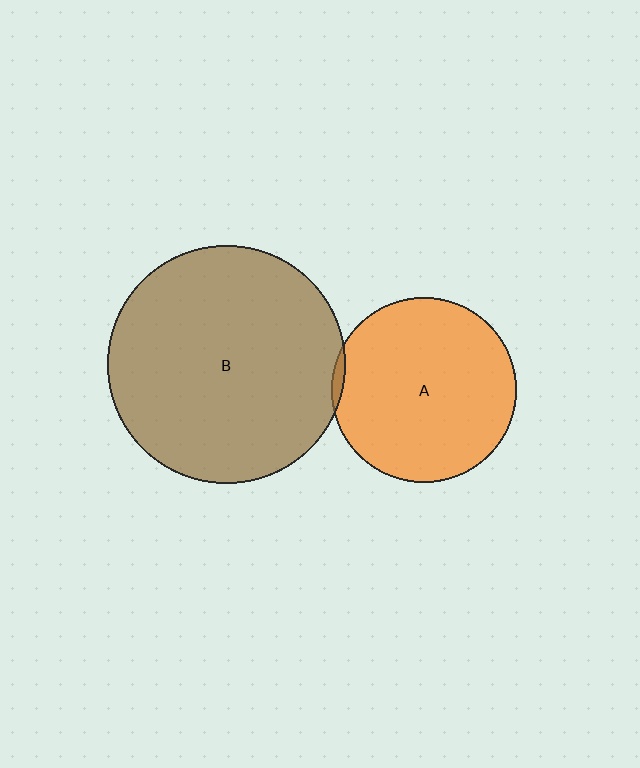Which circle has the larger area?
Circle B (brown).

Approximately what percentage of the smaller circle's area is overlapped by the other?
Approximately 5%.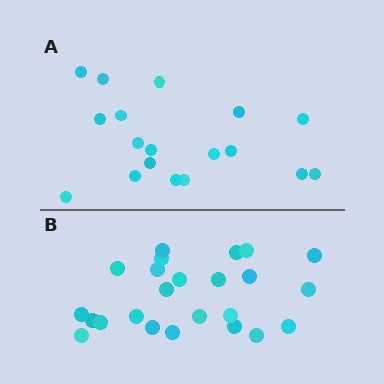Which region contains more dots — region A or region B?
Region B (the bottom region) has more dots.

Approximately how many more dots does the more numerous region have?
Region B has about 6 more dots than region A.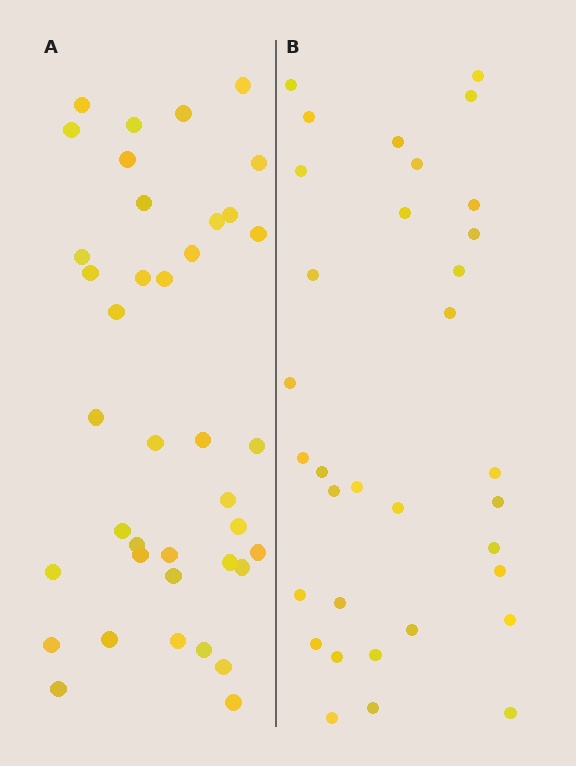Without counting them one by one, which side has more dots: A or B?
Region A (the left region) has more dots.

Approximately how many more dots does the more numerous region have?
Region A has about 6 more dots than region B.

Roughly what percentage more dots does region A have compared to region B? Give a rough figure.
About 20% more.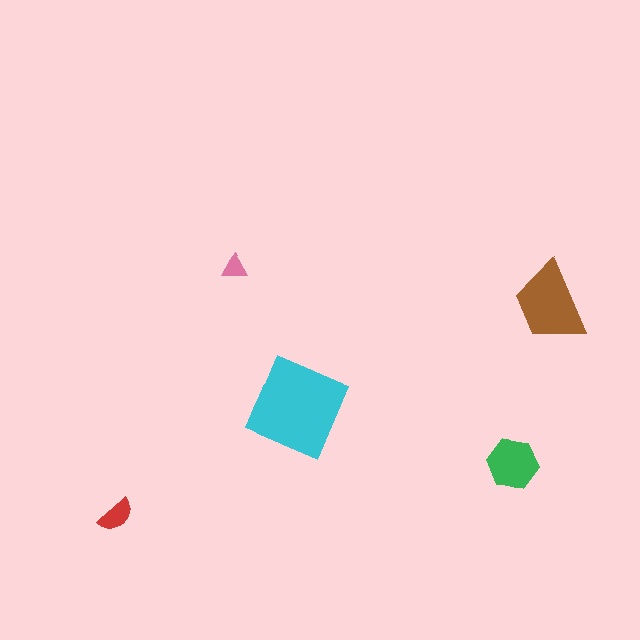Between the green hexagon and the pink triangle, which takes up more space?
The green hexagon.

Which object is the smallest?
The pink triangle.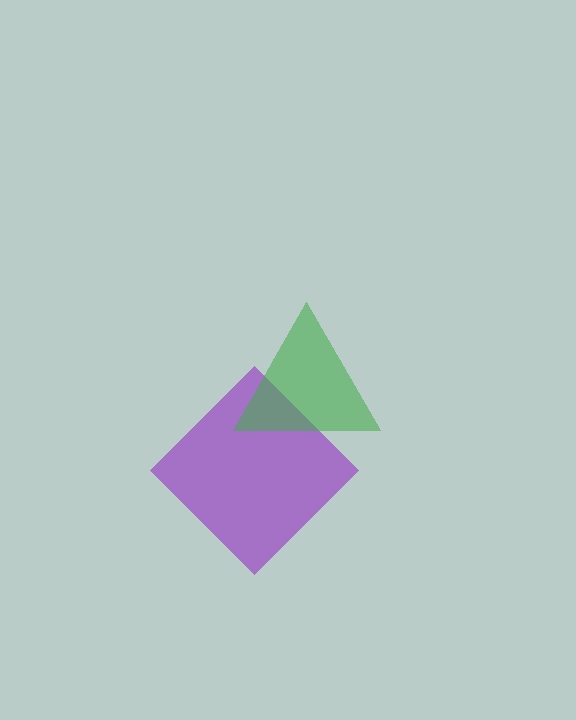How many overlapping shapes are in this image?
There are 2 overlapping shapes in the image.